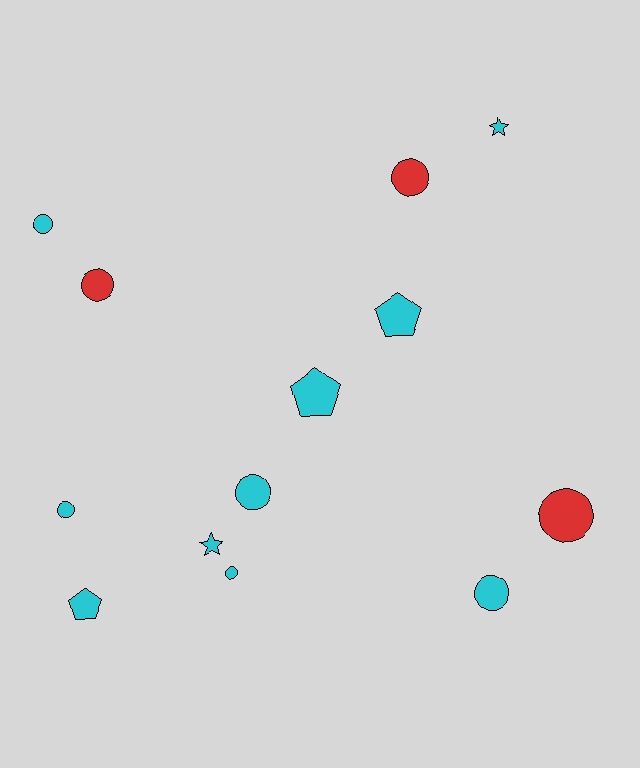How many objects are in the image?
There are 13 objects.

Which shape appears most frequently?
Circle, with 8 objects.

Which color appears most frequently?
Cyan, with 10 objects.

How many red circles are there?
There are 3 red circles.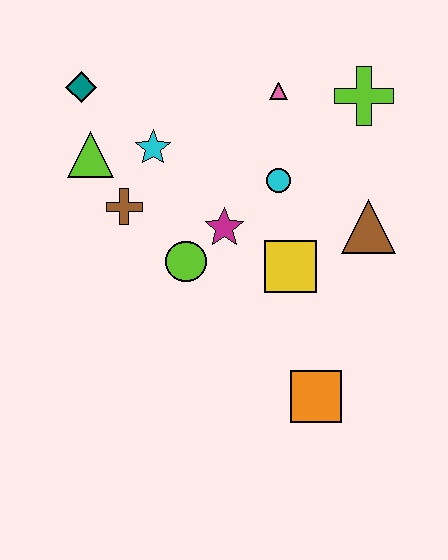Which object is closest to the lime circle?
The magenta star is closest to the lime circle.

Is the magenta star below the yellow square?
No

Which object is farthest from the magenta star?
The teal diamond is farthest from the magenta star.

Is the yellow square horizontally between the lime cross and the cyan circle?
Yes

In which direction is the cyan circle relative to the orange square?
The cyan circle is above the orange square.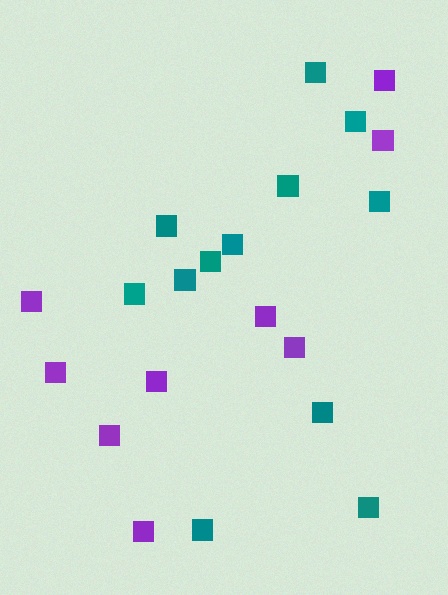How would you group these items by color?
There are 2 groups: one group of purple squares (9) and one group of teal squares (12).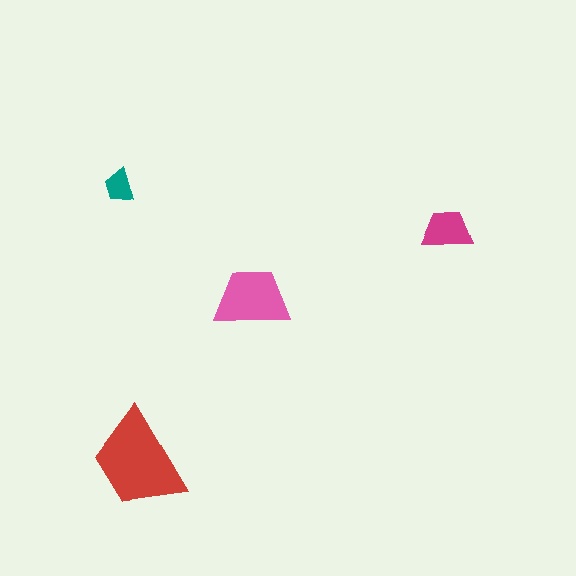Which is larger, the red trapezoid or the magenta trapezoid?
The red one.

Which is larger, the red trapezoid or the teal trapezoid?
The red one.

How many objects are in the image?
There are 4 objects in the image.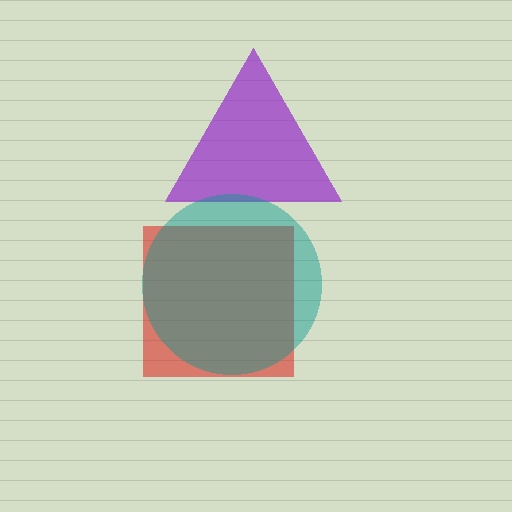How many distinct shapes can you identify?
There are 3 distinct shapes: a red square, a purple triangle, a teal circle.